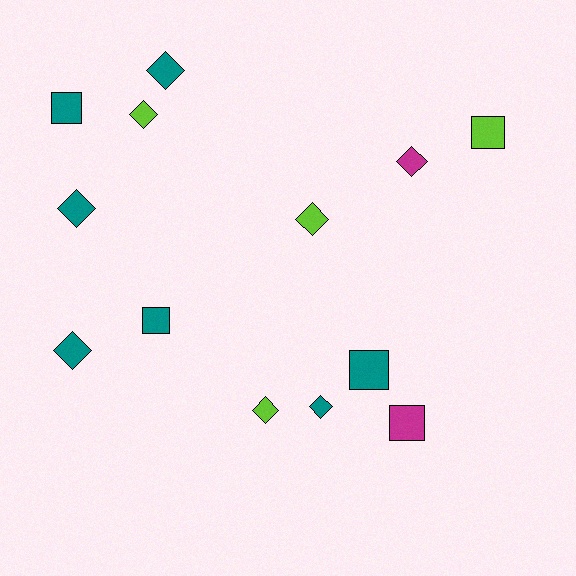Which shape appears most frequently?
Diamond, with 8 objects.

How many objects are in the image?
There are 13 objects.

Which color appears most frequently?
Teal, with 7 objects.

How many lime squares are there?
There is 1 lime square.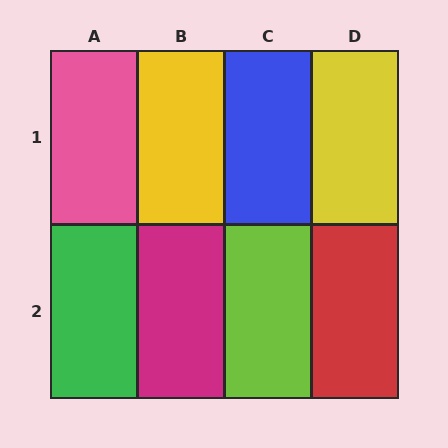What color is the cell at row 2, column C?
Lime.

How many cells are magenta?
1 cell is magenta.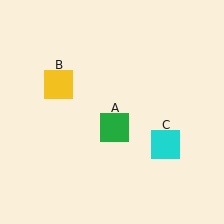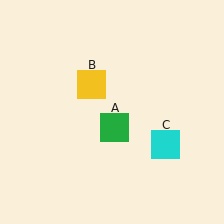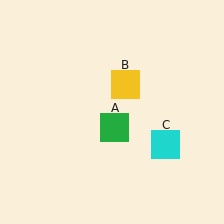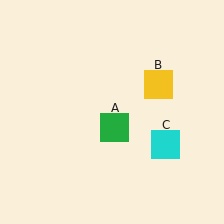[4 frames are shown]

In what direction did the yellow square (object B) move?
The yellow square (object B) moved right.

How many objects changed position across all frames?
1 object changed position: yellow square (object B).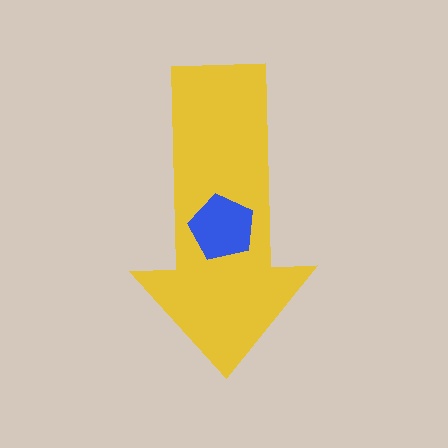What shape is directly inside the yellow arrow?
The blue pentagon.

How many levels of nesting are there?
2.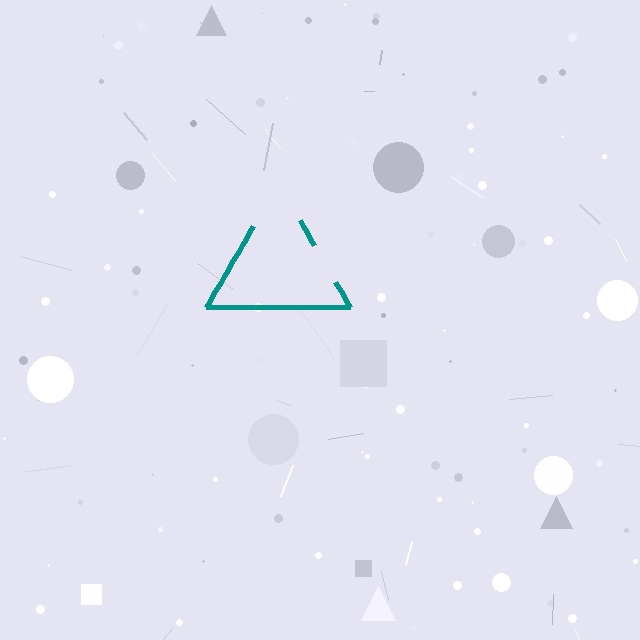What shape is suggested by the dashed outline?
The dashed outline suggests a triangle.